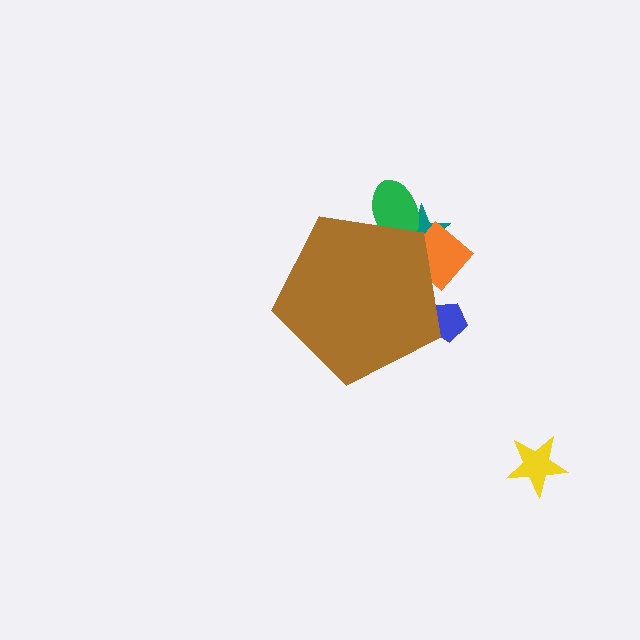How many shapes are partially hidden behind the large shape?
4 shapes are partially hidden.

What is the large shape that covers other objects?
A brown pentagon.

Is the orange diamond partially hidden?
Yes, the orange diamond is partially hidden behind the brown pentagon.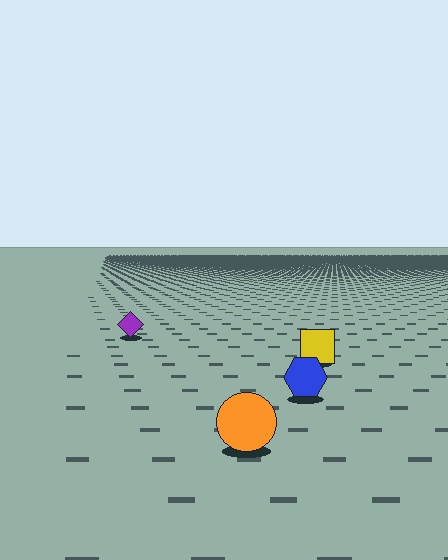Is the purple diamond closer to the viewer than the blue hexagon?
No. The blue hexagon is closer — you can tell from the texture gradient: the ground texture is coarser near it.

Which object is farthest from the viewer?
The purple diamond is farthest from the viewer. It appears smaller and the ground texture around it is denser.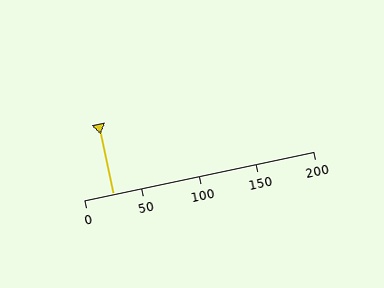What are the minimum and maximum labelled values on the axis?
The axis runs from 0 to 200.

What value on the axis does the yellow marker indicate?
The marker indicates approximately 25.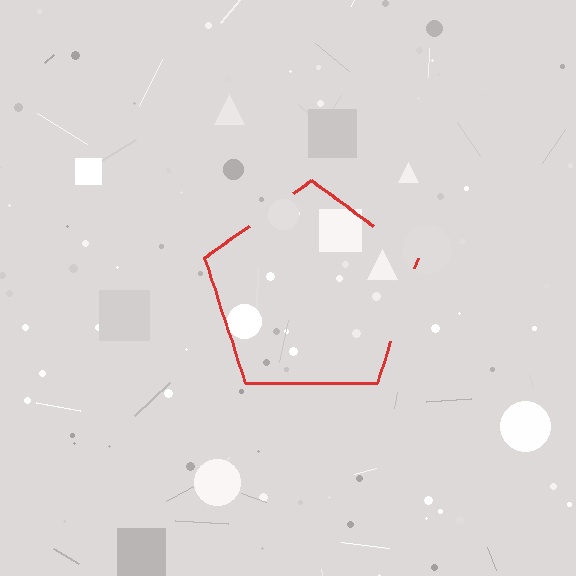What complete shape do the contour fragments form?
The contour fragments form a pentagon.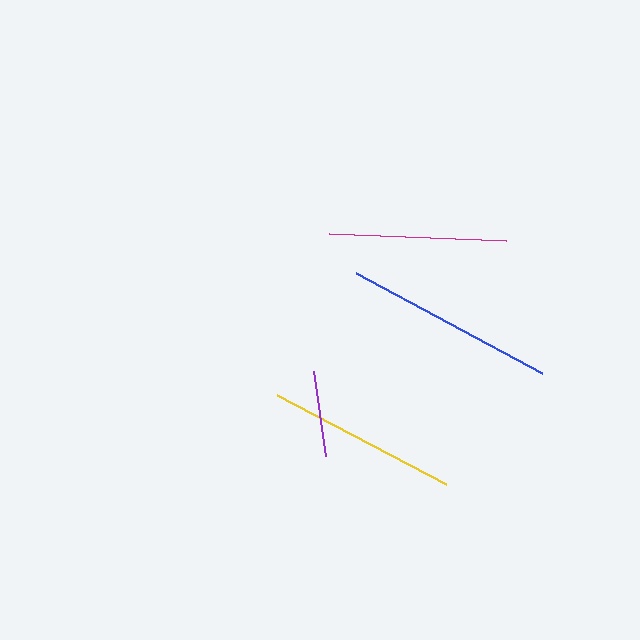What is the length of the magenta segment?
The magenta segment is approximately 177 pixels long.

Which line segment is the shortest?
The purple line is the shortest at approximately 85 pixels.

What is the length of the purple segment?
The purple segment is approximately 85 pixels long.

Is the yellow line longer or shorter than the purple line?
The yellow line is longer than the purple line.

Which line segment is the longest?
The blue line is the longest at approximately 210 pixels.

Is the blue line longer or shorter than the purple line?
The blue line is longer than the purple line.